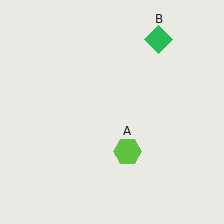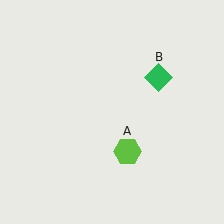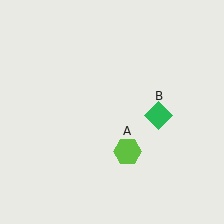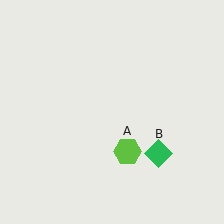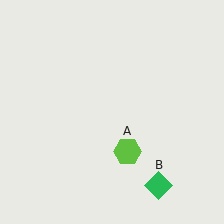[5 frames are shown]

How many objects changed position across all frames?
1 object changed position: green diamond (object B).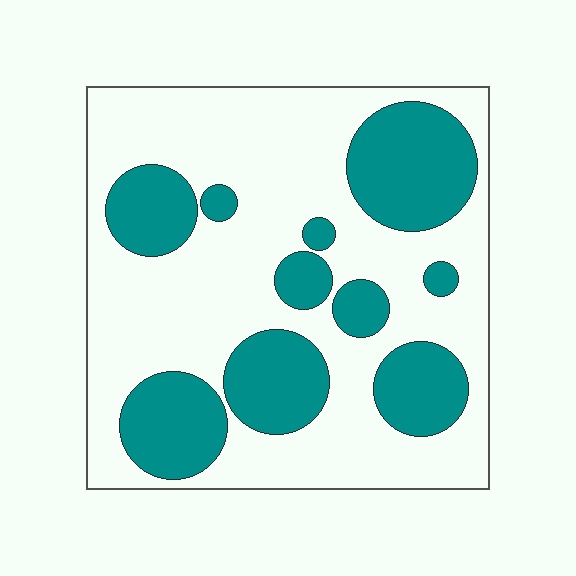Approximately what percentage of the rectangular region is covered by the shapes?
Approximately 35%.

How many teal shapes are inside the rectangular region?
10.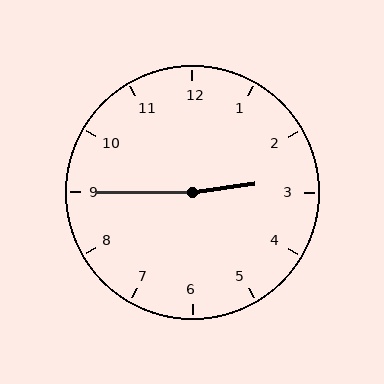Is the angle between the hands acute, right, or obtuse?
It is obtuse.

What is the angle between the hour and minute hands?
Approximately 172 degrees.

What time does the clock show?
2:45.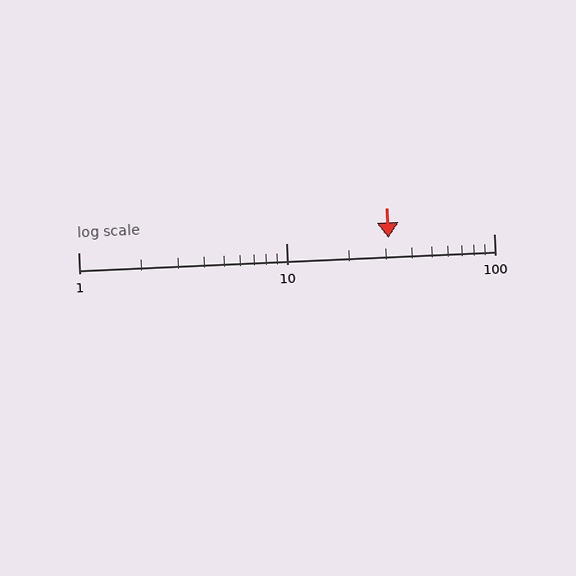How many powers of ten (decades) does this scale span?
The scale spans 2 decades, from 1 to 100.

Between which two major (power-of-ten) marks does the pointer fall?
The pointer is between 10 and 100.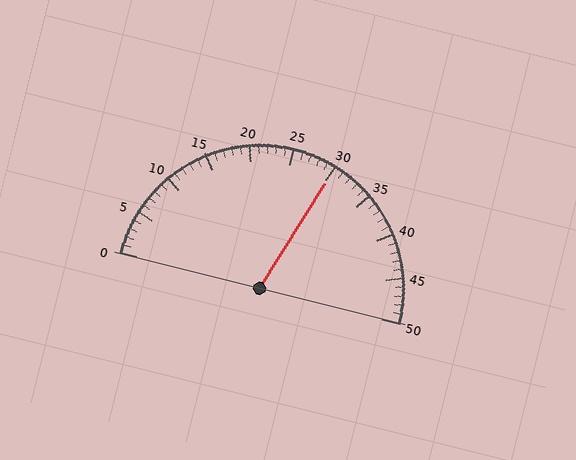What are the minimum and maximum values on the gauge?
The gauge ranges from 0 to 50.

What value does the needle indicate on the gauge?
The needle indicates approximately 30.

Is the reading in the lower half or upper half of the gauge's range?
The reading is in the upper half of the range (0 to 50).